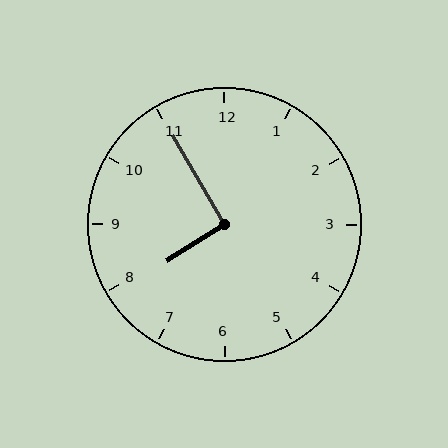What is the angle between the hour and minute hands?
Approximately 92 degrees.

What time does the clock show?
7:55.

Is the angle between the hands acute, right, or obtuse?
It is right.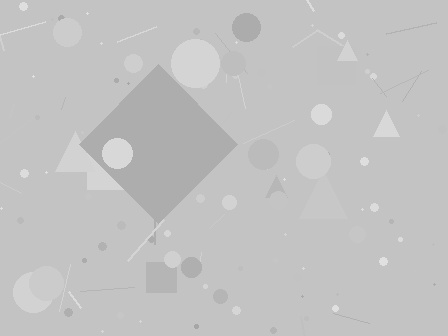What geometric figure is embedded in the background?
A diamond is embedded in the background.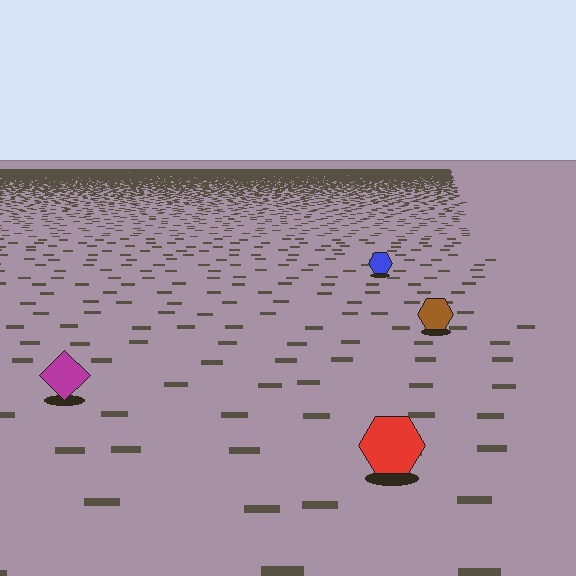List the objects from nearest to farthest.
From nearest to farthest: the red hexagon, the magenta diamond, the brown hexagon, the blue hexagon.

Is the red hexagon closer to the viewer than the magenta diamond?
Yes. The red hexagon is closer — you can tell from the texture gradient: the ground texture is coarser near it.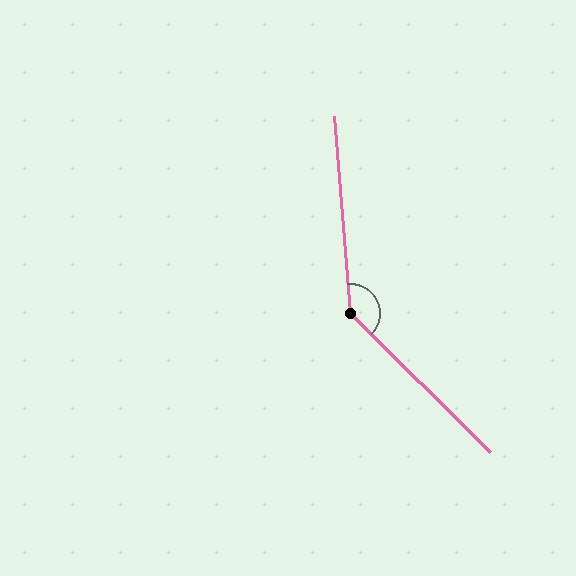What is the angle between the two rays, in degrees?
Approximately 139 degrees.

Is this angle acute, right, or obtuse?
It is obtuse.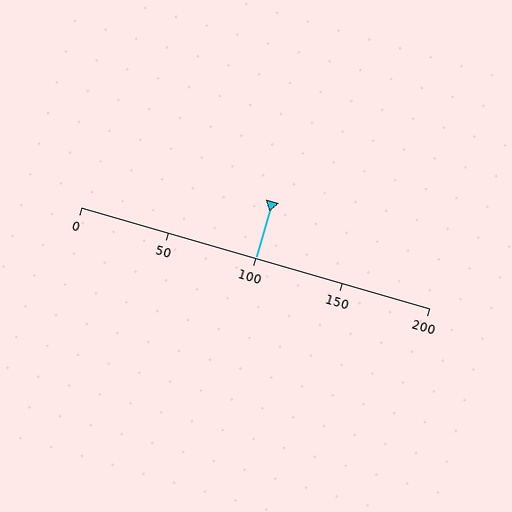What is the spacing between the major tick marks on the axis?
The major ticks are spaced 50 apart.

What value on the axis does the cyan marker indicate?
The marker indicates approximately 100.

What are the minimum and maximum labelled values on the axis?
The axis runs from 0 to 200.